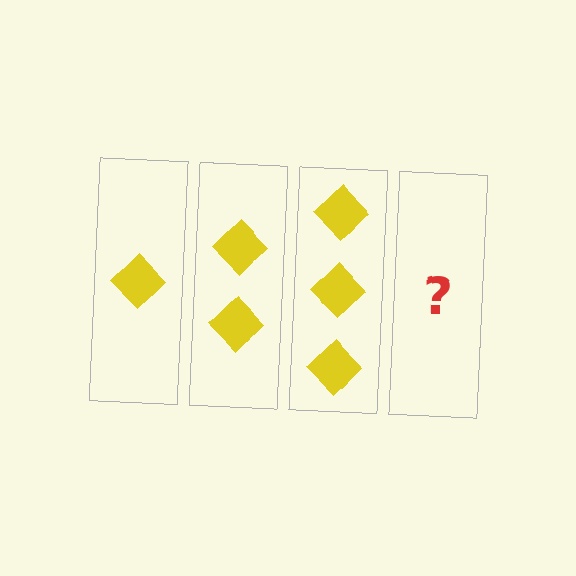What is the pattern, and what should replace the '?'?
The pattern is that each step adds one more diamond. The '?' should be 4 diamonds.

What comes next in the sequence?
The next element should be 4 diamonds.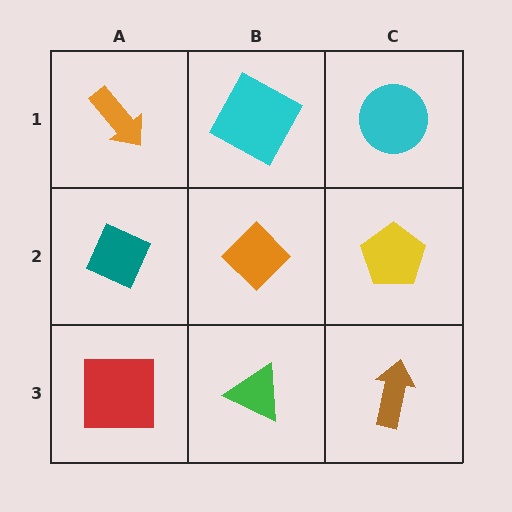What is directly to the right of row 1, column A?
A cyan square.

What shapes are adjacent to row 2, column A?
An orange arrow (row 1, column A), a red square (row 3, column A), an orange diamond (row 2, column B).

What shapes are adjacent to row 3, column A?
A teal diamond (row 2, column A), a green triangle (row 3, column B).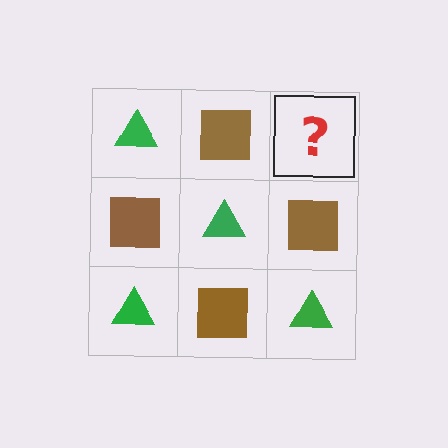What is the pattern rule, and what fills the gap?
The rule is that it alternates green triangle and brown square in a checkerboard pattern. The gap should be filled with a green triangle.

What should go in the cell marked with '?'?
The missing cell should contain a green triangle.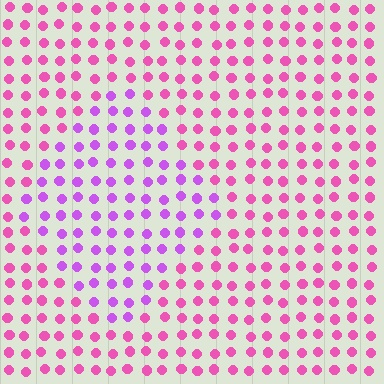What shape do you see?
I see a diamond.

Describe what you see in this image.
The image is filled with small pink elements in a uniform arrangement. A diamond-shaped region is visible where the elements are tinted to a slightly different hue, forming a subtle color boundary.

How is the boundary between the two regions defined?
The boundary is defined purely by a slight shift in hue (about 35 degrees). Spacing, size, and orientation are identical on both sides.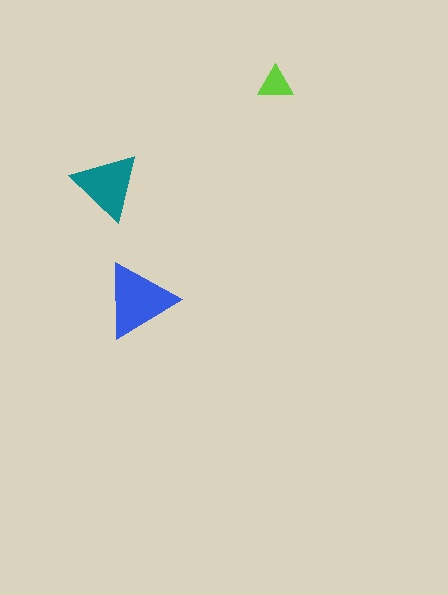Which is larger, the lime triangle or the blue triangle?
The blue one.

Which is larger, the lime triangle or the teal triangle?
The teal one.